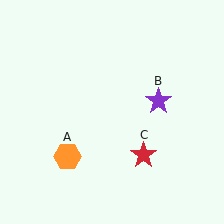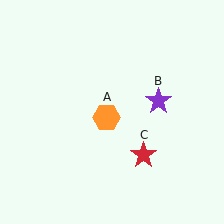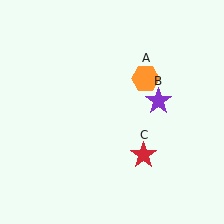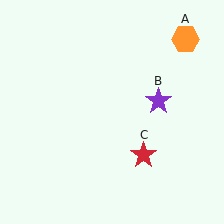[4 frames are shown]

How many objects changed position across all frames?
1 object changed position: orange hexagon (object A).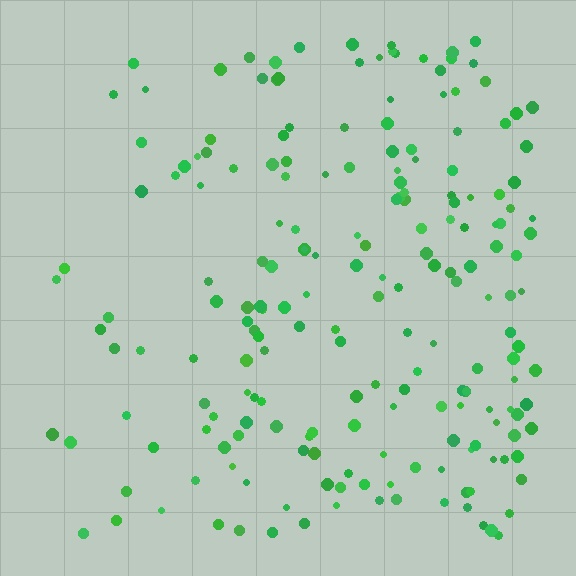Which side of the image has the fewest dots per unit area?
The left.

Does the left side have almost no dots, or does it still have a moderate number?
Still a moderate number, just noticeably fewer than the right.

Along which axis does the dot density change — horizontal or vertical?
Horizontal.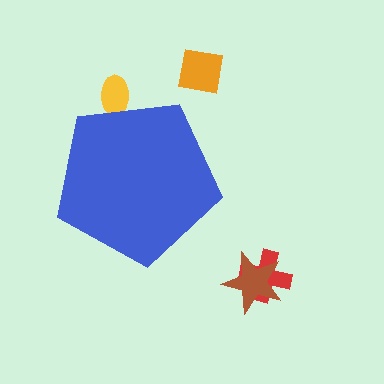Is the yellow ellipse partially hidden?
Yes, the yellow ellipse is partially hidden behind the blue pentagon.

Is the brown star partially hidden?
No, the brown star is fully visible.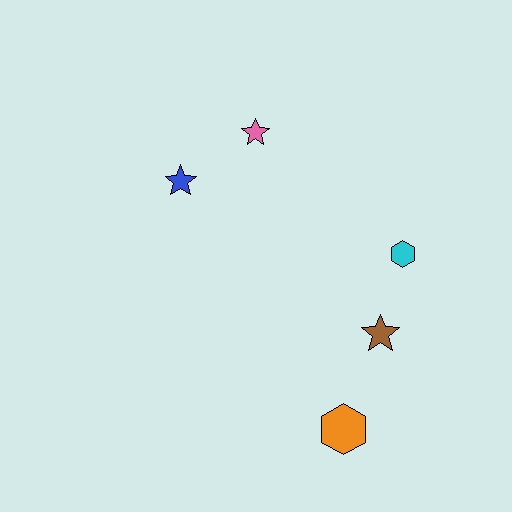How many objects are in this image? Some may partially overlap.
There are 5 objects.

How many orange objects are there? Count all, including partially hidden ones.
There is 1 orange object.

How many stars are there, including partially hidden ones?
There are 3 stars.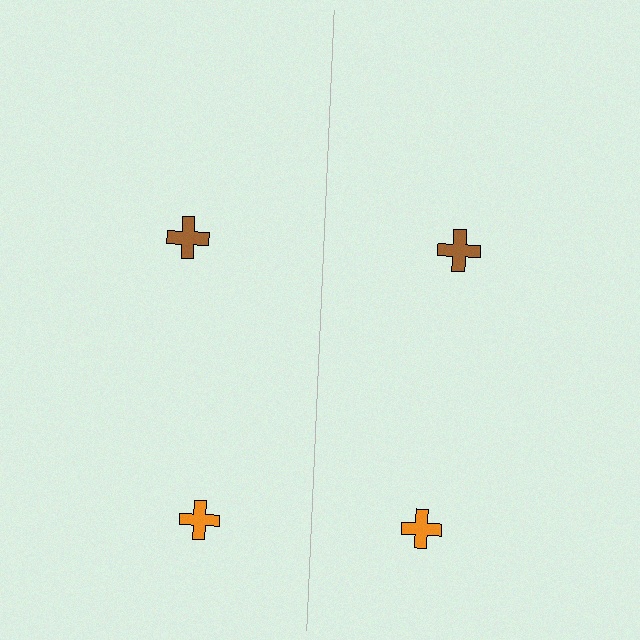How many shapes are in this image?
There are 4 shapes in this image.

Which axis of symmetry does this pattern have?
The pattern has a vertical axis of symmetry running through the center of the image.